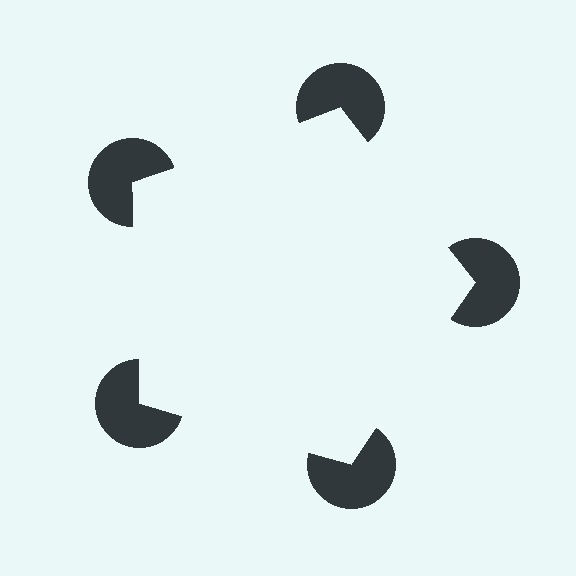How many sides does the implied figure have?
5 sides.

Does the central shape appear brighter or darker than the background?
It typically appears slightly brighter than the background, even though no actual brightness change is drawn.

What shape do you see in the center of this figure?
An illusory pentagon — its edges are inferred from the aligned wedge cuts in the pac-man discs, not physically drawn.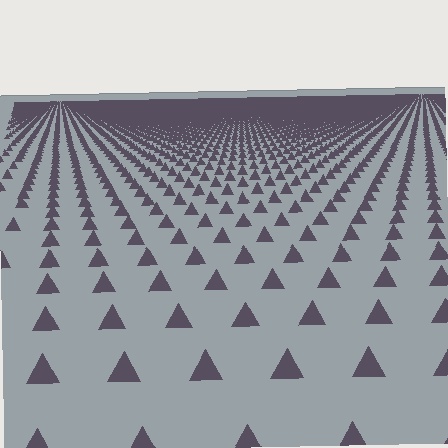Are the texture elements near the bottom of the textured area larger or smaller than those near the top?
Larger. Near the bottom, elements are closer to the viewer and appear at a bigger on-screen size.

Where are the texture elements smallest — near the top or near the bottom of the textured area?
Near the top.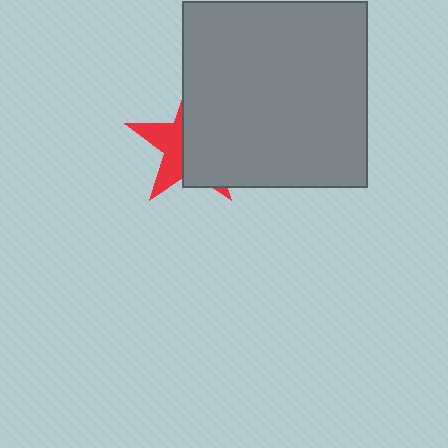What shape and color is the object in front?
The object in front is a gray square.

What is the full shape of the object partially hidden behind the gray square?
The partially hidden object is a red star.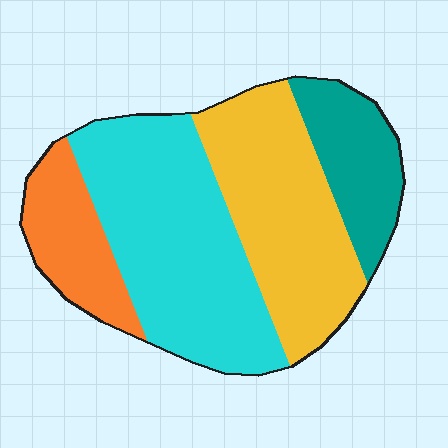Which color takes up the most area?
Cyan, at roughly 40%.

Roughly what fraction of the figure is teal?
Teal takes up about one sixth (1/6) of the figure.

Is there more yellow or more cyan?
Cyan.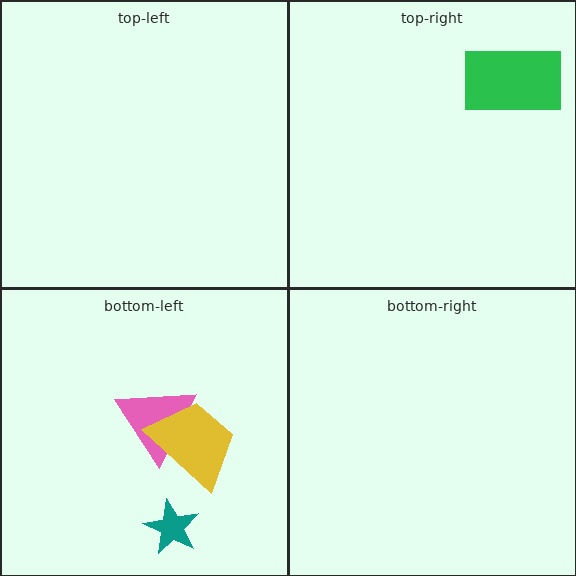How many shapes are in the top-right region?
1.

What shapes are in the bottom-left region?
The pink triangle, the yellow trapezoid, the teal star.